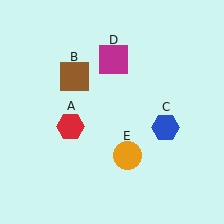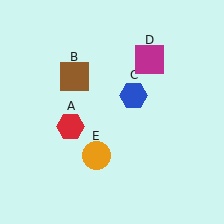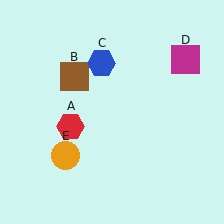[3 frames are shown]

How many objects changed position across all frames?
3 objects changed position: blue hexagon (object C), magenta square (object D), orange circle (object E).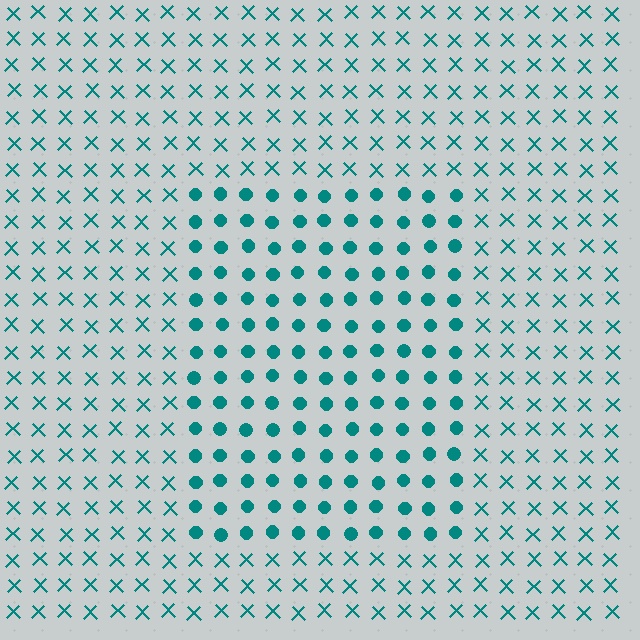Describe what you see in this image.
The image is filled with small teal elements arranged in a uniform grid. A rectangle-shaped region contains circles, while the surrounding area contains X marks. The boundary is defined purely by the change in element shape.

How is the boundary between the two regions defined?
The boundary is defined by a change in element shape: circles inside vs. X marks outside. All elements share the same color and spacing.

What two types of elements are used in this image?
The image uses circles inside the rectangle region and X marks outside it.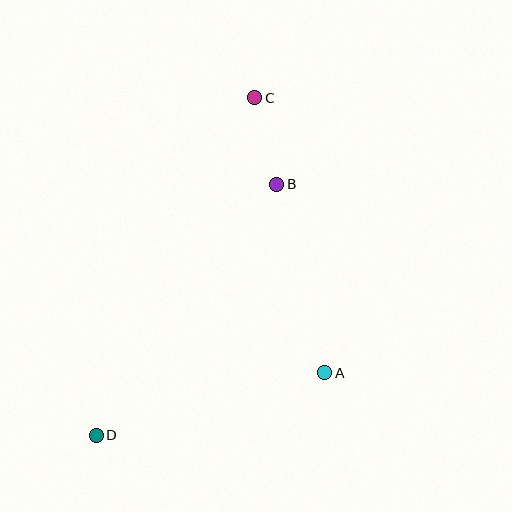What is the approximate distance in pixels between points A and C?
The distance between A and C is approximately 284 pixels.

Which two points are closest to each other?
Points B and C are closest to each other.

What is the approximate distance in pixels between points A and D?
The distance between A and D is approximately 238 pixels.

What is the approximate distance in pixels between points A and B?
The distance between A and B is approximately 195 pixels.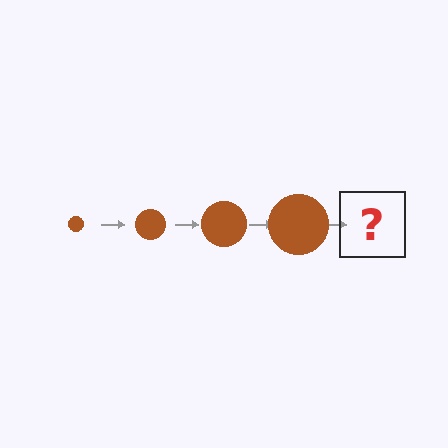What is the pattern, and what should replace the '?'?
The pattern is that the circle gets progressively larger each step. The '?' should be a brown circle, larger than the previous one.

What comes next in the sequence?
The next element should be a brown circle, larger than the previous one.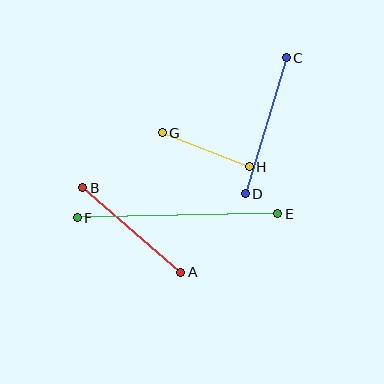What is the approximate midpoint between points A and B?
The midpoint is at approximately (132, 230) pixels.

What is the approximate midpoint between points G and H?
The midpoint is at approximately (206, 150) pixels.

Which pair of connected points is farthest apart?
Points E and F are farthest apart.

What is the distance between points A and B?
The distance is approximately 129 pixels.